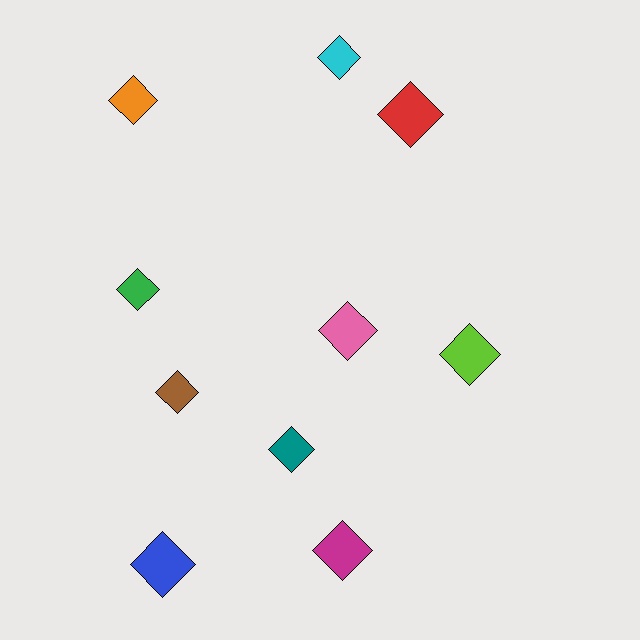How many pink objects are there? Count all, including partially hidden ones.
There is 1 pink object.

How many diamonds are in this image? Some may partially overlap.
There are 10 diamonds.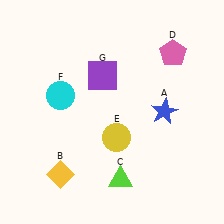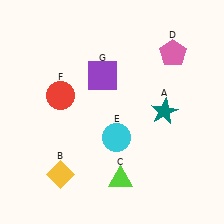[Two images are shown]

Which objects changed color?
A changed from blue to teal. E changed from yellow to cyan. F changed from cyan to red.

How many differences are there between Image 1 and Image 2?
There are 3 differences between the two images.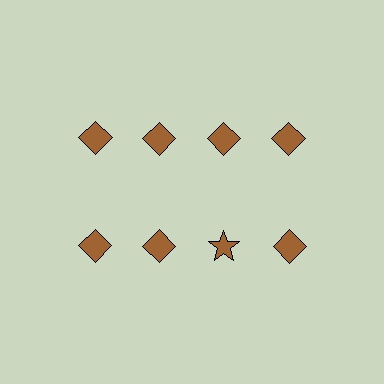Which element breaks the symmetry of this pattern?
The brown star in the second row, center column breaks the symmetry. All other shapes are brown diamonds.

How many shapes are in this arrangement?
There are 8 shapes arranged in a grid pattern.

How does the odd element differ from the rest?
It has a different shape: star instead of diamond.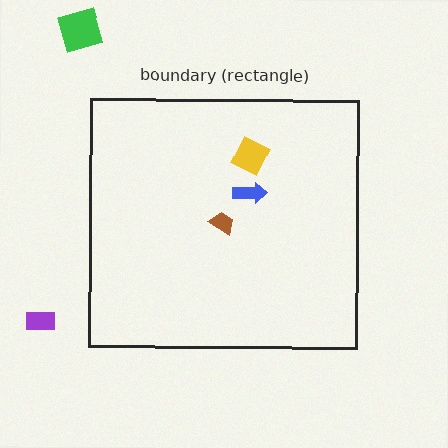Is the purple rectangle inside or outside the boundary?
Outside.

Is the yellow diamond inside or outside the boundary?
Inside.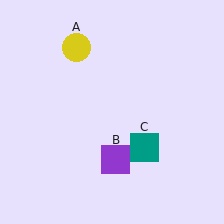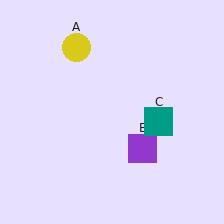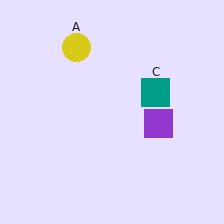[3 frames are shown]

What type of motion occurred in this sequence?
The purple square (object B), teal square (object C) rotated counterclockwise around the center of the scene.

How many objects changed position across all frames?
2 objects changed position: purple square (object B), teal square (object C).